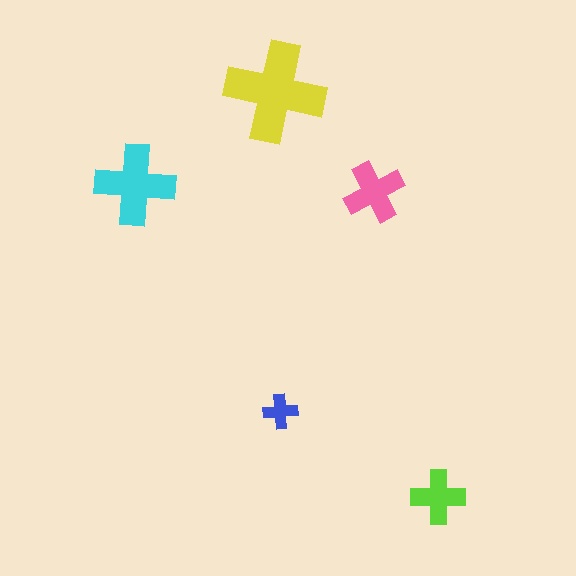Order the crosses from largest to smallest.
the yellow one, the cyan one, the pink one, the lime one, the blue one.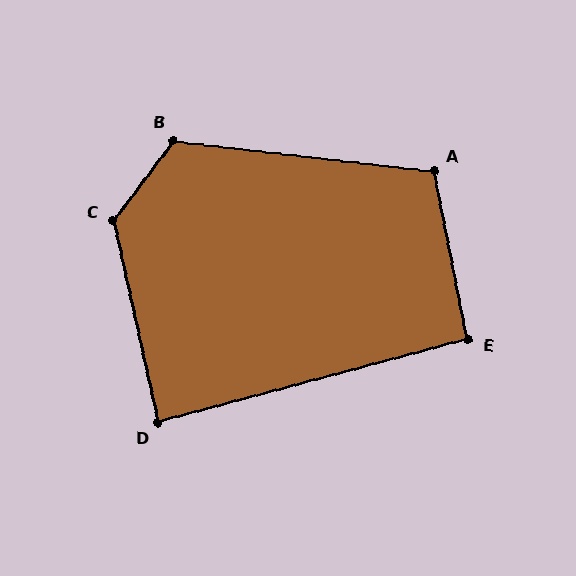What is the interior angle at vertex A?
Approximately 108 degrees (obtuse).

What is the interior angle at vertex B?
Approximately 120 degrees (obtuse).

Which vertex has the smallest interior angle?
D, at approximately 87 degrees.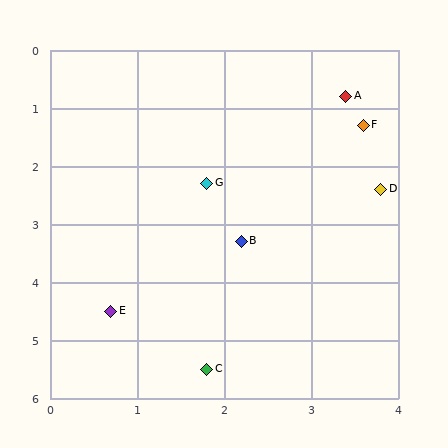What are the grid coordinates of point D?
Point D is at approximately (3.8, 2.4).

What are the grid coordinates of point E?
Point E is at approximately (0.7, 4.5).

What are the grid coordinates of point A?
Point A is at approximately (3.4, 0.8).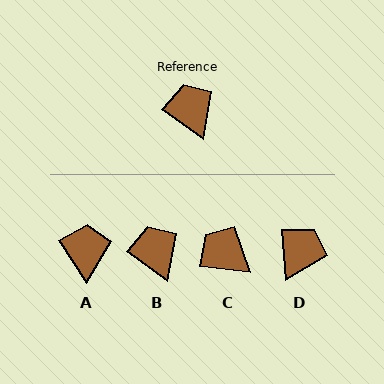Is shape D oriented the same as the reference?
No, it is off by about 49 degrees.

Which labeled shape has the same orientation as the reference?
B.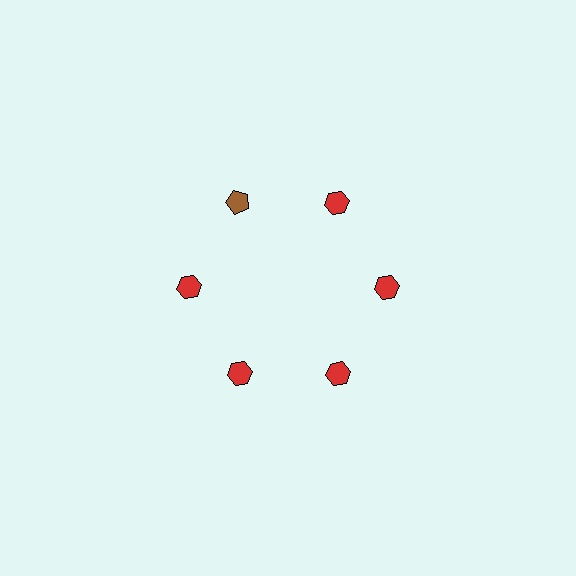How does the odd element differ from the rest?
It differs in both color (brown instead of red) and shape (pentagon instead of hexagon).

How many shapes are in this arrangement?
There are 6 shapes arranged in a ring pattern.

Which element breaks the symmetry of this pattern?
The brown pentagon at roughly the 11 o'clock position breaks the symmetry. All other shapes are red hexagons.